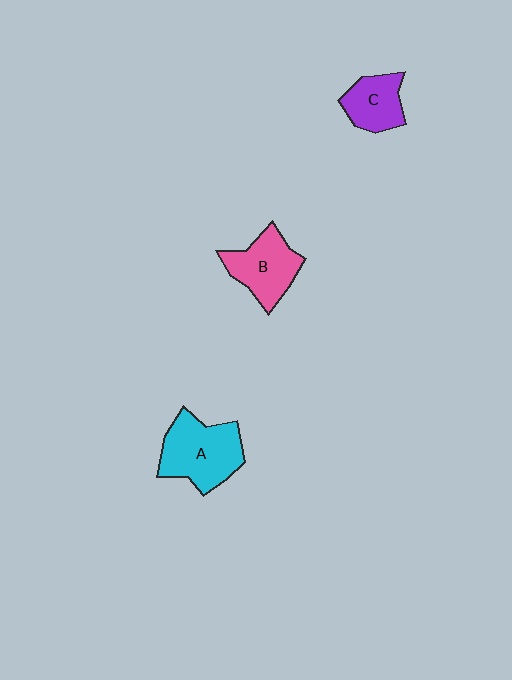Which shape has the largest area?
Shape A (cyan).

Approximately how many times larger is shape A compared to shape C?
Approximately 1.7 times.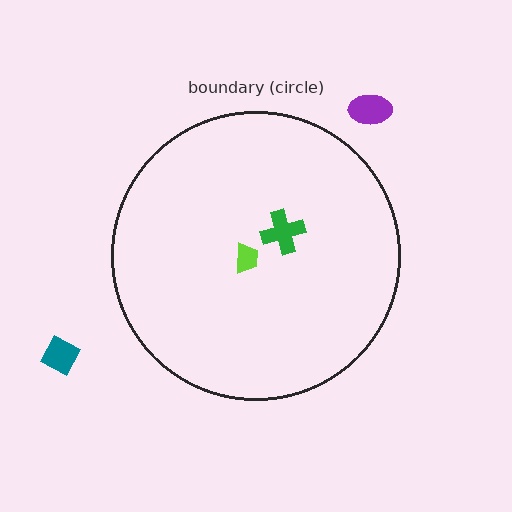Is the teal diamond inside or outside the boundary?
Outside.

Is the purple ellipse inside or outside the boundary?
Outside.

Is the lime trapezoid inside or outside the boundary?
Inside.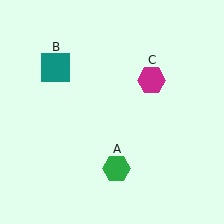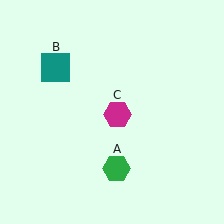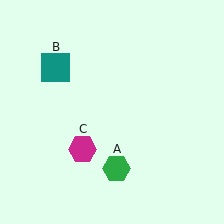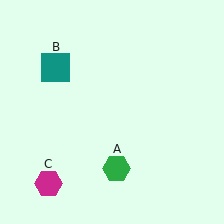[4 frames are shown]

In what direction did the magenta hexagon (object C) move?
The magenta hexagon (object C) moved down and to the left.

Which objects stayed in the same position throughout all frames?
Green hexagon (object A) and teal square (object B) remained stationary.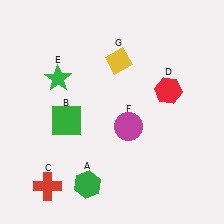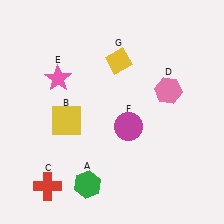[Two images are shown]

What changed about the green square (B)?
In Image 1, B is green. In Image 2, it changed to yellow.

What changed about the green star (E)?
In Image 1, E is green. In Image 2, it changed to pink.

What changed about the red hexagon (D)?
In Image 1, D is red. In Image 2, it changed to pink.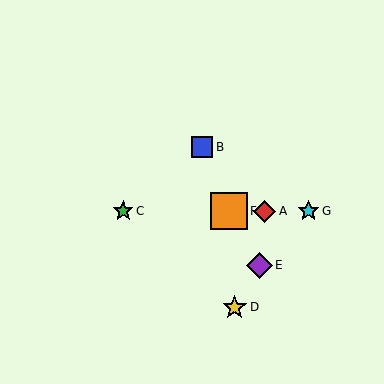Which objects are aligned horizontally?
Objects A, C, F, G are aligned horizontally.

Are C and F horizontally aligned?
Yes, both are at y≈211.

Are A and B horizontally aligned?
No, A is at y≈211 and B is at y≈147.